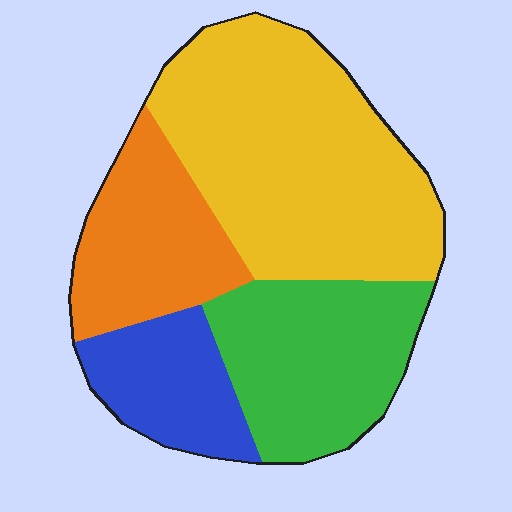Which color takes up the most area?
Yellow, at roughly 45%.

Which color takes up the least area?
Blue, at roughly 15%.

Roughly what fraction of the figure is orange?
Orange covers about 20% of the figure.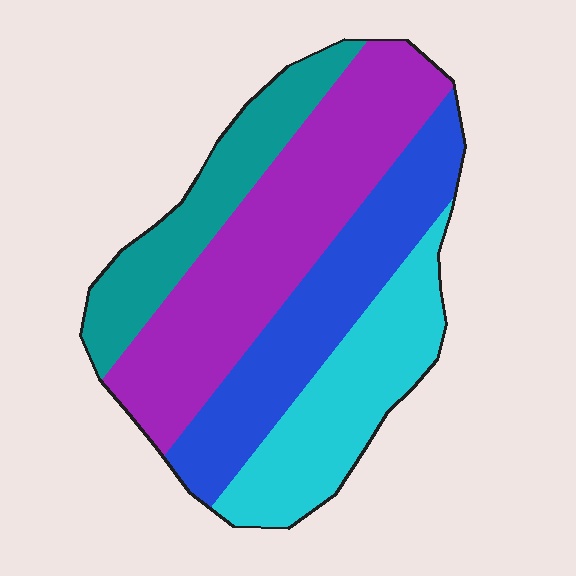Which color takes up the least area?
Teal, at roughly 15%.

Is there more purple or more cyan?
Purple.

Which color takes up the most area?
Purple, at roughly 35%.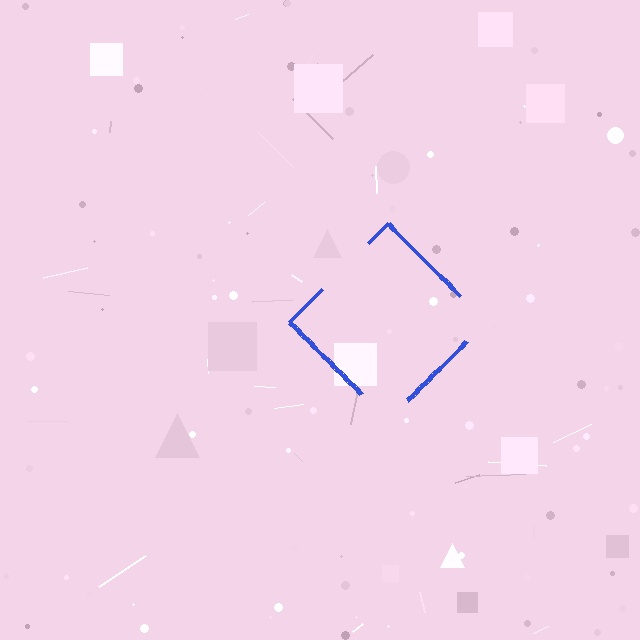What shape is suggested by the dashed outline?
The dashed outline suggests a diamond.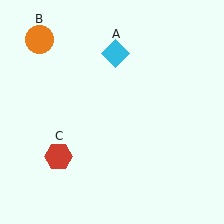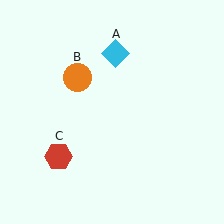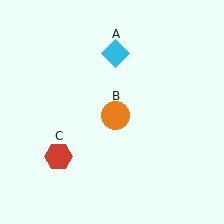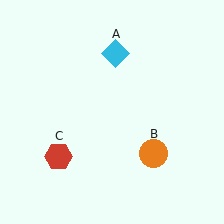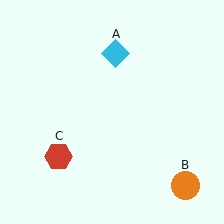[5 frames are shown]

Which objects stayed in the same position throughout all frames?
Cyan diamond (object A) and red hexagon (object C) remained stationary.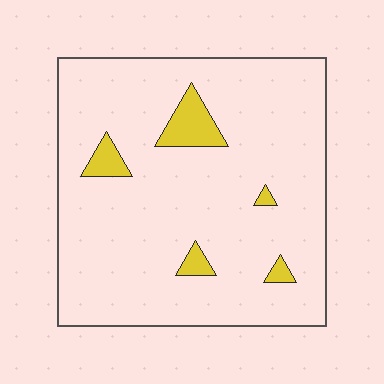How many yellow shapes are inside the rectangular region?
5.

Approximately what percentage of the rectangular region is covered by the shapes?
Approximately 5%.